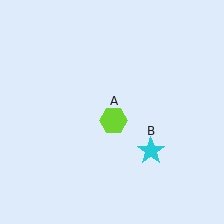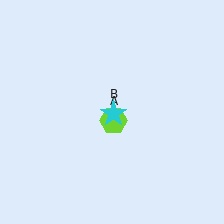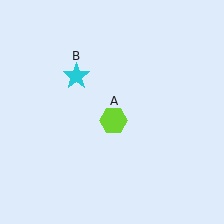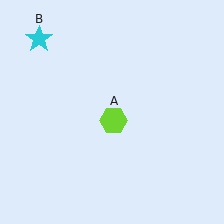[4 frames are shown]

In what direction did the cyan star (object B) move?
The cyan star (object B) moved up and to the left.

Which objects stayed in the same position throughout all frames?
Lime hexagon (object A) remained stationary.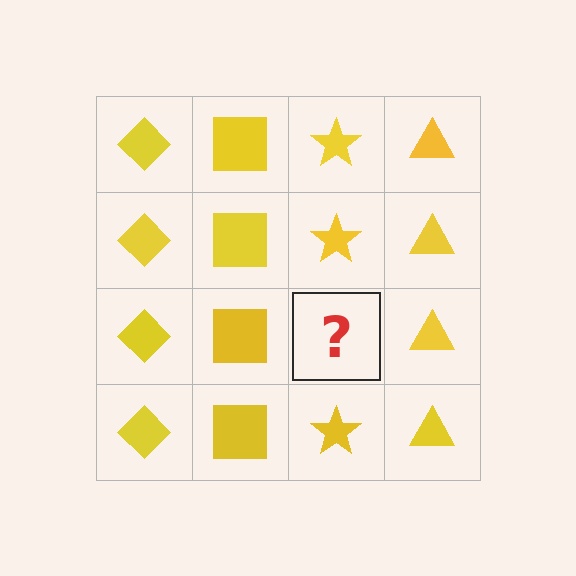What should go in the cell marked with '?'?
The missing cell should contain a yellow star.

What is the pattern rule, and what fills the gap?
The rule is that each column has a consistent shape. The gap should be filled with a yellow star.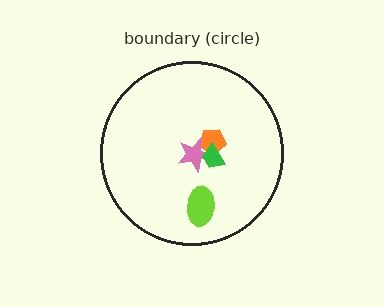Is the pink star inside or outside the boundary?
Inside.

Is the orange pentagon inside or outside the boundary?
Inside.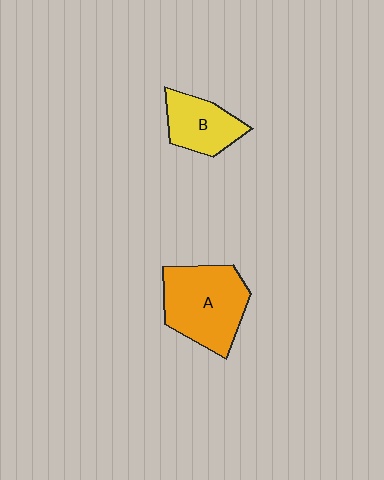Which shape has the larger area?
Shape A (orange).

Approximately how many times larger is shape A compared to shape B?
Approximately 1.7 times.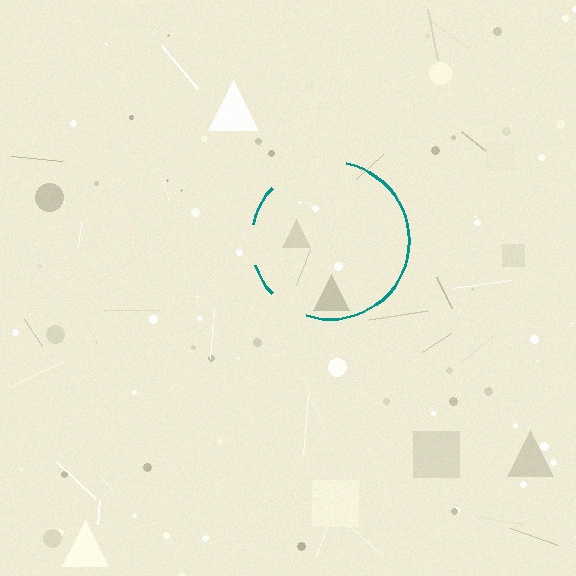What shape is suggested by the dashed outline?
The dashed outline suggests a circle.